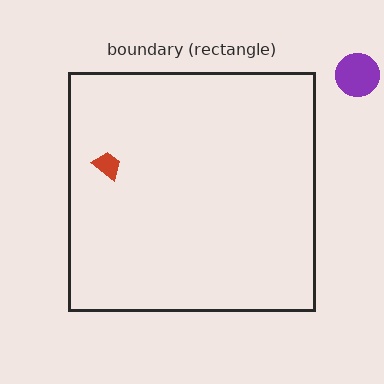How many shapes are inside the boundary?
1 inside, 1 outside.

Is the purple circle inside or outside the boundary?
Outside.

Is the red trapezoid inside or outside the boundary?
Inside.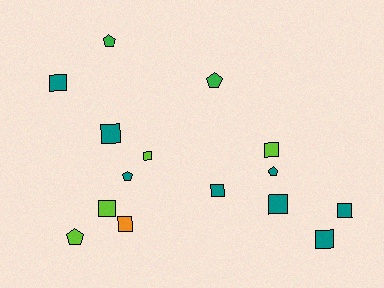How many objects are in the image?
There are 15 objects.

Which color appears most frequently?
Teal, with 8 objects.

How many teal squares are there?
There are 6 teal squares.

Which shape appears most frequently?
Square, with 10 objects.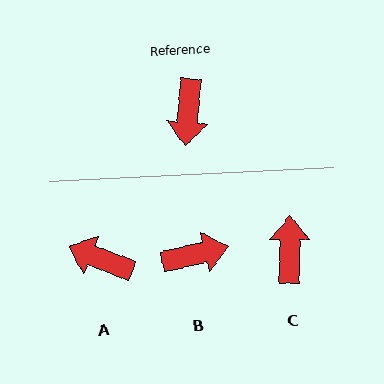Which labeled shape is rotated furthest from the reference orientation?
C, about 176 degrees away.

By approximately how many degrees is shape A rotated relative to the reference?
Approximately 106 degrees clockwise.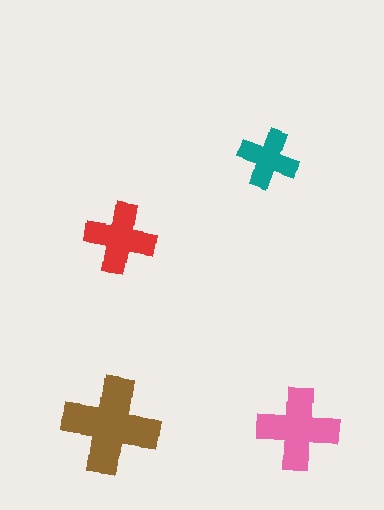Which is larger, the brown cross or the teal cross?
The brown one.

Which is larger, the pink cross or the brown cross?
The brown one.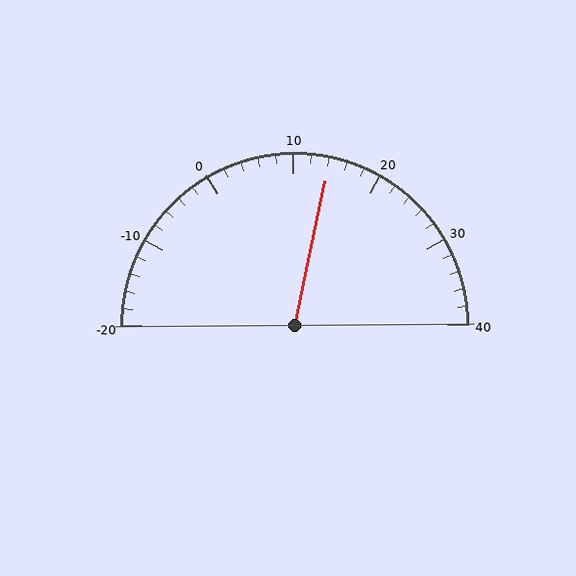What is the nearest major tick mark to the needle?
The nearest major tick mark is 10.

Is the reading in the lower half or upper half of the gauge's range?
The reading is in the upper half of the range (-20 to 40).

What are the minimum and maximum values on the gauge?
The gauge ranges from -20 to 40.